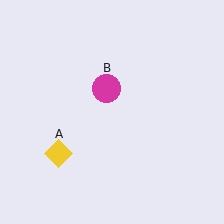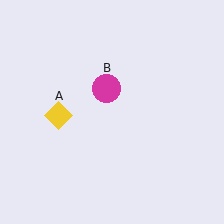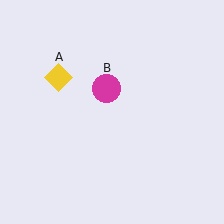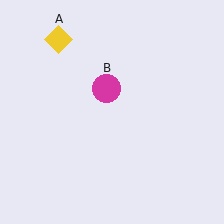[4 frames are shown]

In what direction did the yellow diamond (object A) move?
The yellow diamond (object A) moved up.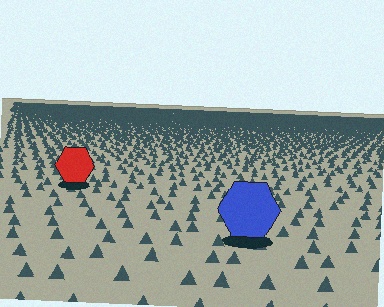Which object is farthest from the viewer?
The red hexagon is farthest from the viewer. It appears smaller and the ground texture around it is denser.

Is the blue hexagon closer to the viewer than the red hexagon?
Yes. The blue hexagon is closer — you can tell from the texture gradient: the ground texture is coarser near it.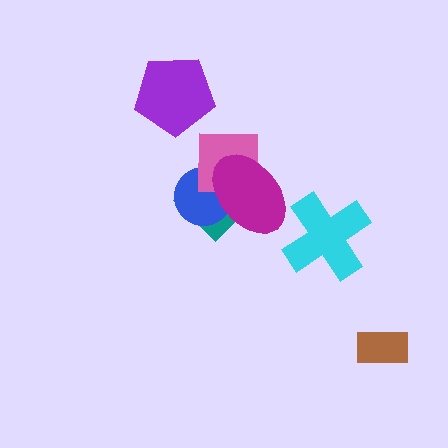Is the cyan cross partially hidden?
No, no other shape covers it.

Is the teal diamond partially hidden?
Yes, it is partially covered by another shape.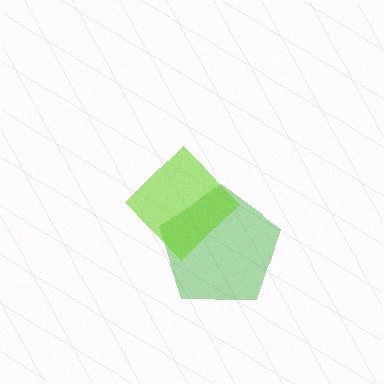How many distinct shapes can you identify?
There are 2 distinct shapes: a green pentagon, a lime diamond.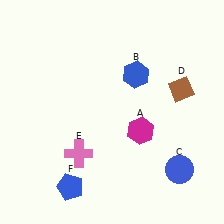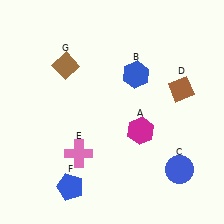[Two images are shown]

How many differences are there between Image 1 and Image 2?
There is 1 difference between the two images.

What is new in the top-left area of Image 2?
A brown diamond (G) was added in the top-left area of Image 2.